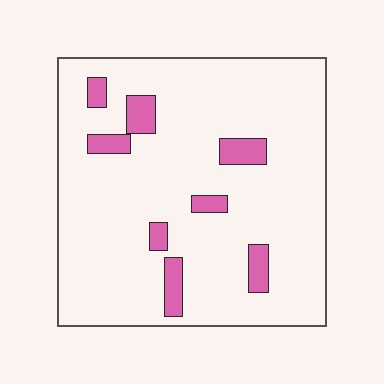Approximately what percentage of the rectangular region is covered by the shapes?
Approximately 10%.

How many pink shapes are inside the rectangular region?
8.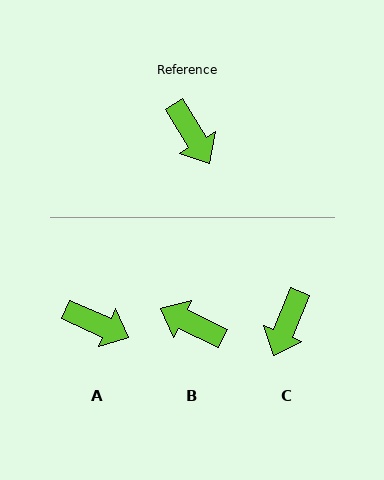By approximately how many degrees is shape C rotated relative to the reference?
Approximately 54 degrees clockwise.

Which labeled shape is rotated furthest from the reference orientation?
B, about 147 degrees away.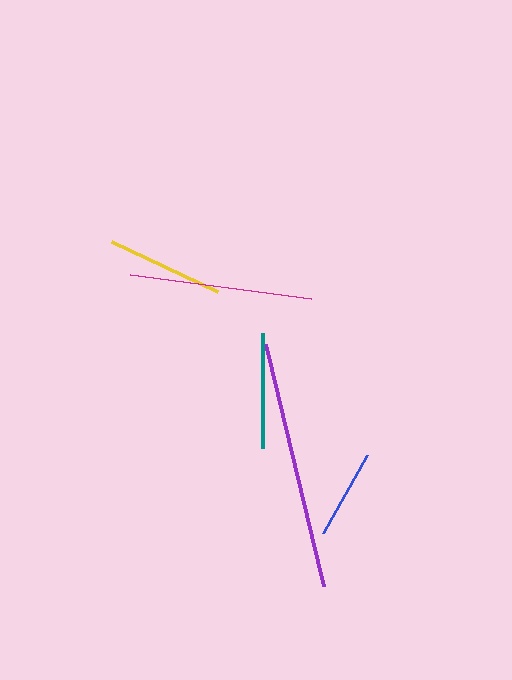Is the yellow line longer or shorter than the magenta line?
The magenta line is longer than the yellow line.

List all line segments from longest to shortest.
From longest to shortest: purple, magenta, yellow, teal, blue.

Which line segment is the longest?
The purple line is the longest at approximately 249 pixels.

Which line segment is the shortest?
The blue line is the shortest at approximately 90 pixels.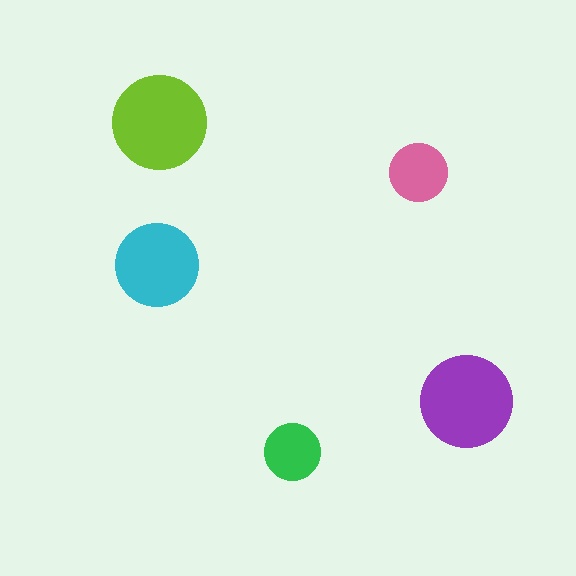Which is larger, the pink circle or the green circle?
The pink one.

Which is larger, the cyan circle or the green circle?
The cyan one.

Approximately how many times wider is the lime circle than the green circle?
About 1.5 times wider.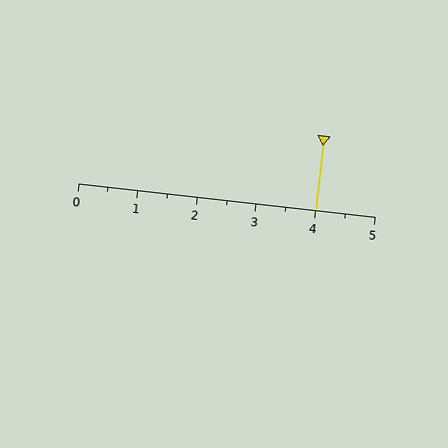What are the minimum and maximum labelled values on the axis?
The axis runs from 0 to 5.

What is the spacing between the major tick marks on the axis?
The major ticks are spaced 1 apart.